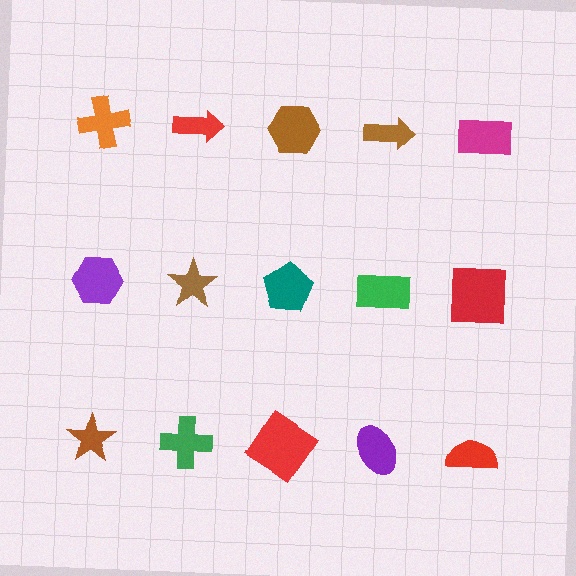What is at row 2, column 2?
A brown star.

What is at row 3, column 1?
A brown star.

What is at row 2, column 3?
A teal pentagon.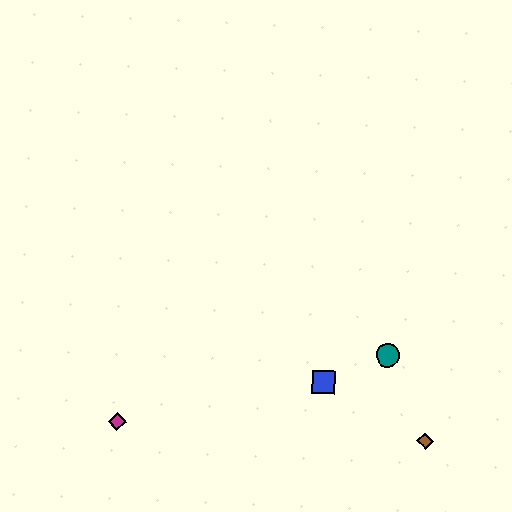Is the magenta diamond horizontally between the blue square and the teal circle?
No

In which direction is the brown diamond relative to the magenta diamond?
The brown diamond is to the right of the magenta diamond.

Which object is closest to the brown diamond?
The teal circle is closest to the brown diamond.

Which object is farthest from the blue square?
The magenta diamond is farthest from the blue square.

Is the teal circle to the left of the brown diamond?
Yes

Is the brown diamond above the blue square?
No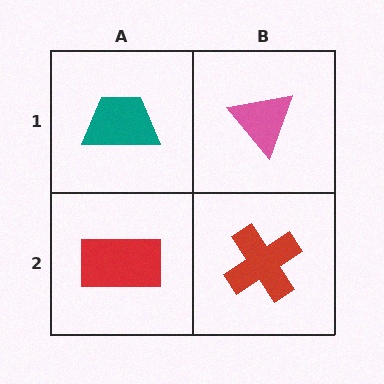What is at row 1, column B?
A pink triangle.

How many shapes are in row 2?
2 shapes.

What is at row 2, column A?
A red rectangle.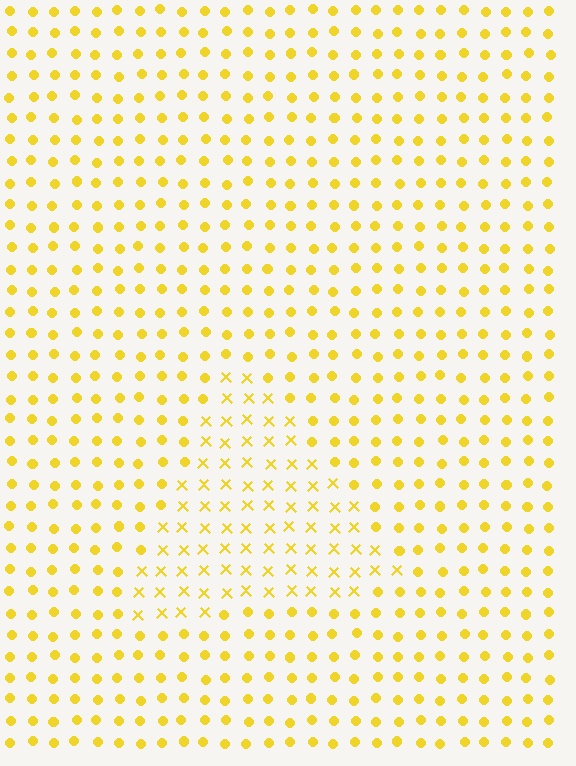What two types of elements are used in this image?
The image uses X marks inside the triangle region and circles outside it.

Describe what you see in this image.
The image is filled with small yellow elements arranged in a uniform grid. A triangle-shaped region contains X marks, while the surrounding area contains circles. The boundary is defined purely by the change in element shape.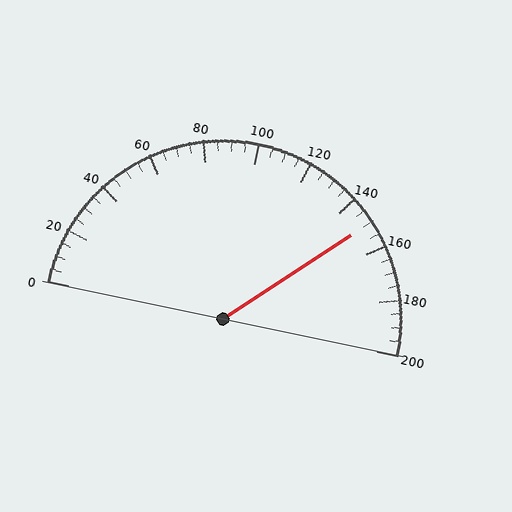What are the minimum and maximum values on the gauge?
The gauge ranges from 0 to 200.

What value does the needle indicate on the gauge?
The needle indicates approximately 150.